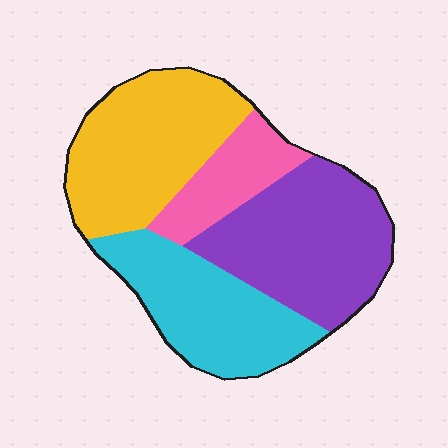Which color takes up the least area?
Pink, at roughly 15%.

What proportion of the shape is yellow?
Yellow covers about 30% of the shape.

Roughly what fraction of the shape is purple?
Purple takes up about one third (1/3) of the shape.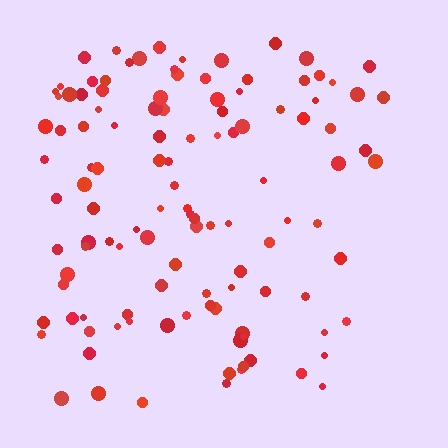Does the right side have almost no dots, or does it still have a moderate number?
Still a moderate number, just noticeably fewer than the left.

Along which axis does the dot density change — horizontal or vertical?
Horizontal.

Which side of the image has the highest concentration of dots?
The left.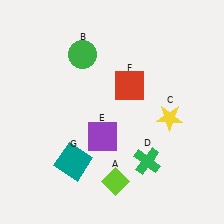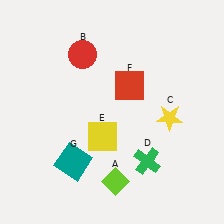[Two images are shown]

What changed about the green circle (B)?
In Image 1, B is green. In Image 2, it changed to red.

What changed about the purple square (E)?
In Image 1, E is purple. In Image 2, it changed to yellow.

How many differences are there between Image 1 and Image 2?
There are 2 differences between the two images.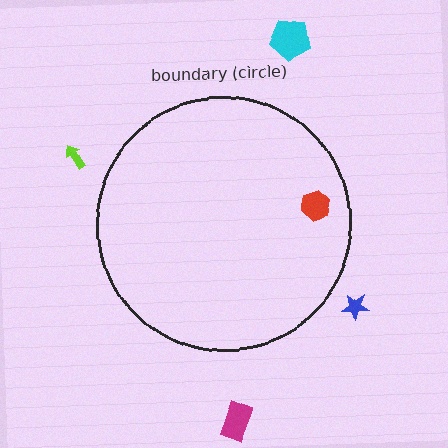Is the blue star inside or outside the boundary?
Outside.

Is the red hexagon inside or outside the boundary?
Inside.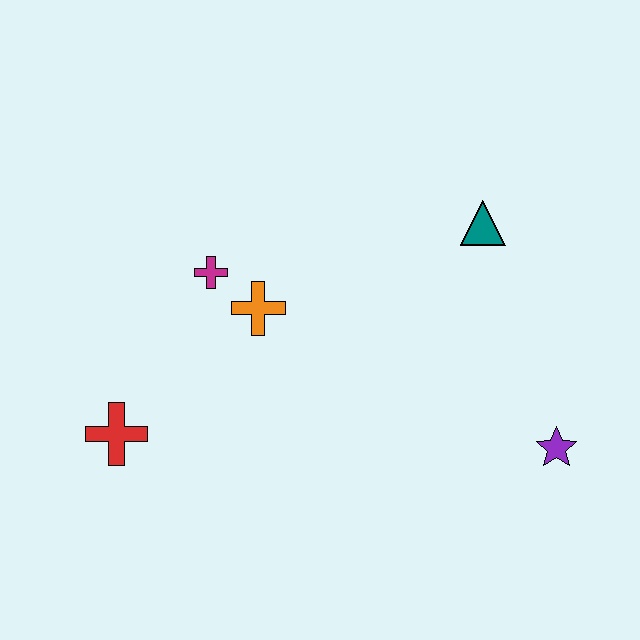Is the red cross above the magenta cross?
No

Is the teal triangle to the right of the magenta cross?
Yes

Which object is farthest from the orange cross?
The purple star is farthest from the orange cross.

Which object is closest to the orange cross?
The magenta cross is closest to the orange cross.